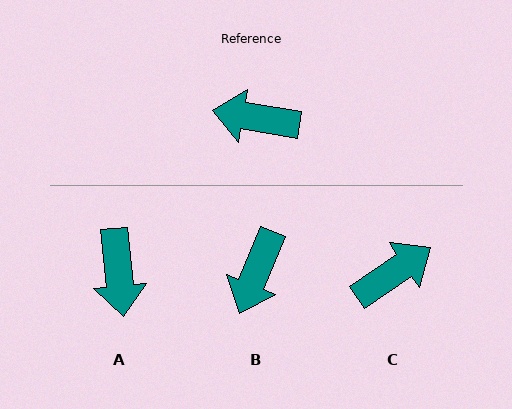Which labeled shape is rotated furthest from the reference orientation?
C, about 137 degrees away.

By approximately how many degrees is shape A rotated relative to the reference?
Approximately 105 degrees counter-clockwise.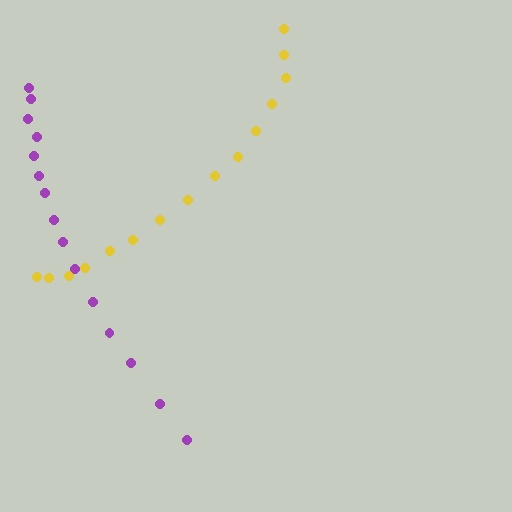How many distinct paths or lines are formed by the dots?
There are 2 distinct paths.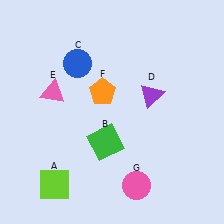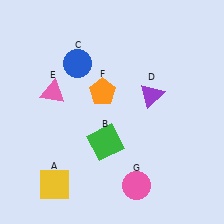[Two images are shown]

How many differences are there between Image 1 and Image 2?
There is 1 difference between the two images.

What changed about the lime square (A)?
In Image 1, A is lime. In Image 2, it changed to yellow.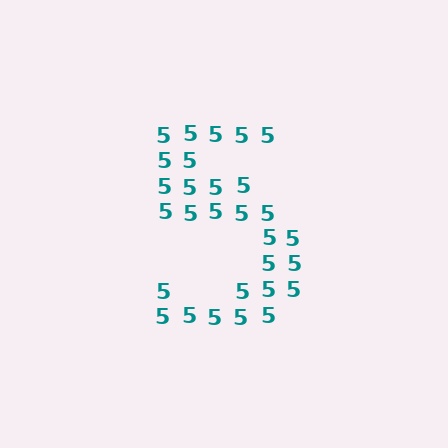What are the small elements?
The small elements are digit 5's.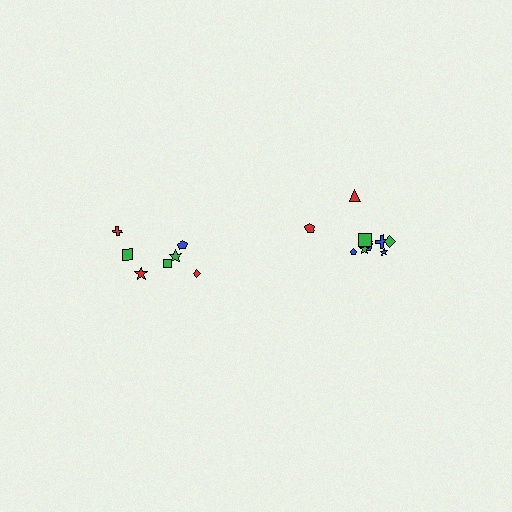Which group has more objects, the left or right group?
The right group.